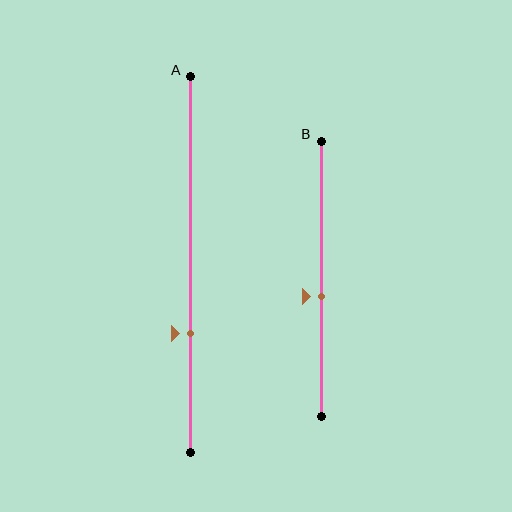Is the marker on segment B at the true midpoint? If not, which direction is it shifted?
No, the marker on segment B is shifted downward by about 6% of the segment length.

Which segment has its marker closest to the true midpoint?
Segment B has its marker closest to the true midpoint.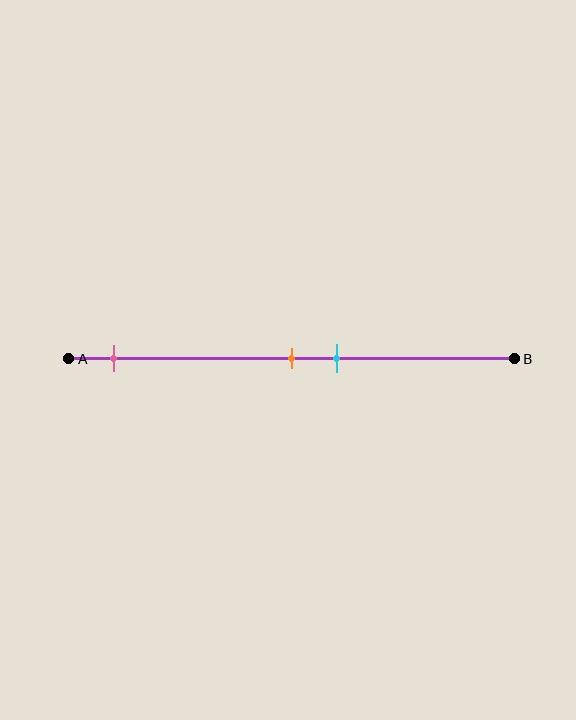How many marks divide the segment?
There are 3 marks dividing the segment.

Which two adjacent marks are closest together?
The orange and cyan marks are the closest adjacent pair.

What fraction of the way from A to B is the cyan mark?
The cyan mark is approximately 60% (0.6) of the way from A to B.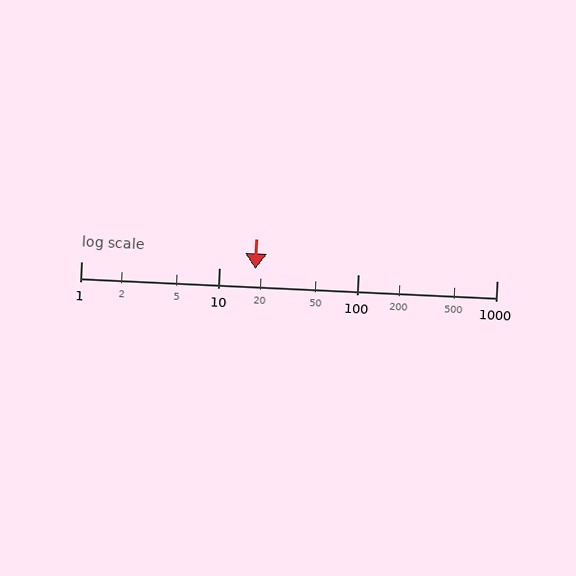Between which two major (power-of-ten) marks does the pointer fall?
The pointer is between 10 and 100.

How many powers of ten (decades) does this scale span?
The scale spans 3 decades, from 1 to 1000.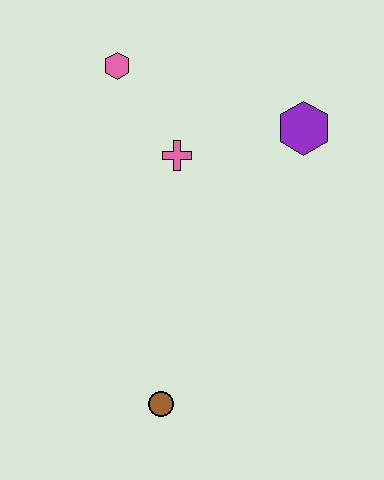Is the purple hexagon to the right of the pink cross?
Yes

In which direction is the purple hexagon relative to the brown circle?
The purple hexagon is above the brown circle.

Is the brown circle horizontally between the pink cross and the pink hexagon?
Yes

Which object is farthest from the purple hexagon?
The brown circle is farthest from the purple hexagon.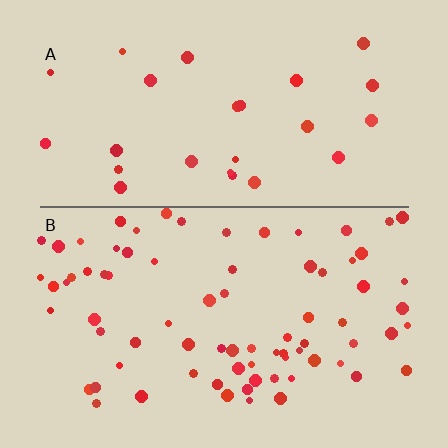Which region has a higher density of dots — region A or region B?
B (the bottom).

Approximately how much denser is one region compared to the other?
Approximately 2.8× — region B over region A.